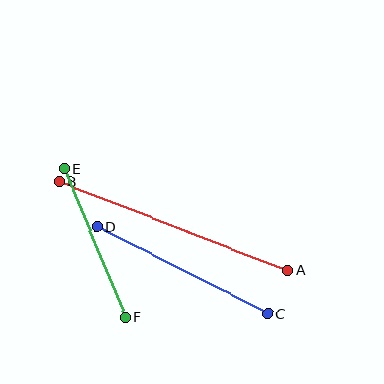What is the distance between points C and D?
The distance is approximately 192 pixels.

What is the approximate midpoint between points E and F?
The midpoint is at approximately (95, 243) pixels.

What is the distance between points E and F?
The distance is approximately 161 pixels.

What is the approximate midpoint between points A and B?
The midpoint is at approximately (173, 226) pixels.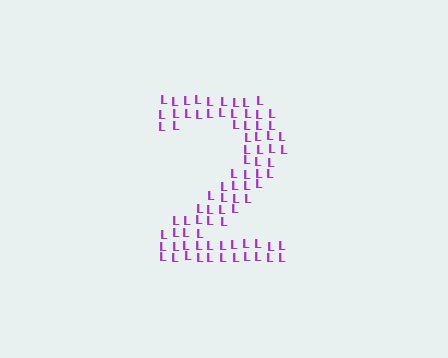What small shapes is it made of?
It is made of small letter L's.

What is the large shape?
The large shape is the digit 2.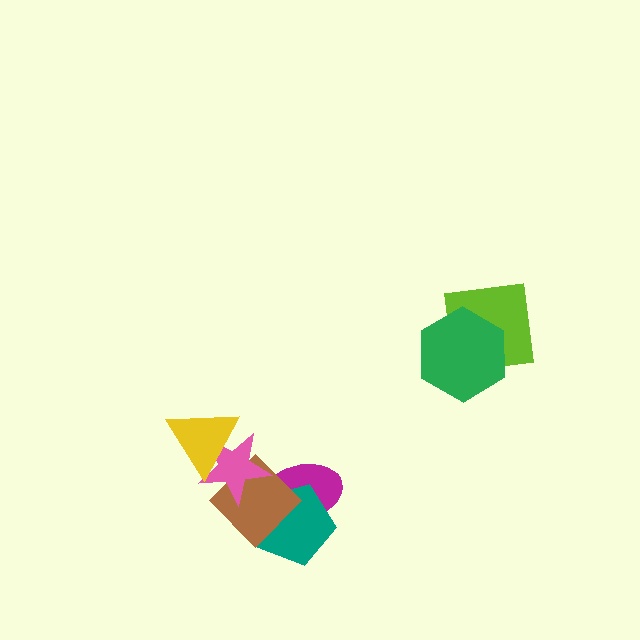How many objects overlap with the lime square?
1 object overlaps with the lime square.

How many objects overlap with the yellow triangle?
1 object overlaps with the yellow triangle.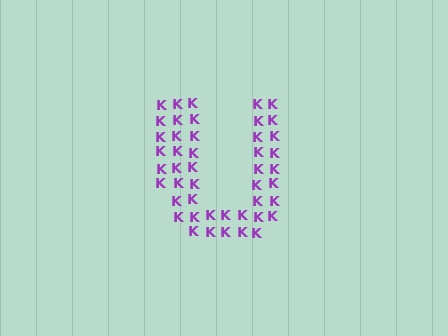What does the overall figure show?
The overall figure shows the letter U.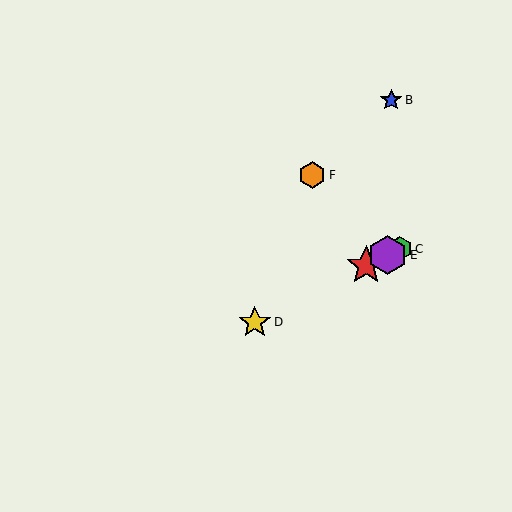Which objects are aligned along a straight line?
Objects A, C, D, E are aligned along a straight line.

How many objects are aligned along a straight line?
4 objects (A, C, D, E) are aligned along a straight line.